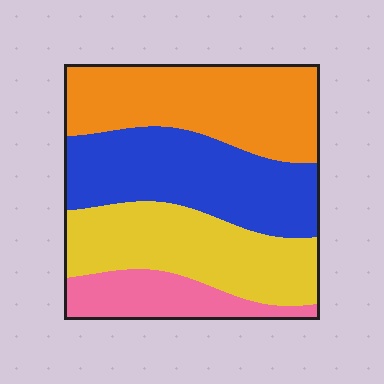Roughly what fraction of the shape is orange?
Orange takes up between a quarter and a half of the shape.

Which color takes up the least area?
Pink, at roughly 15%.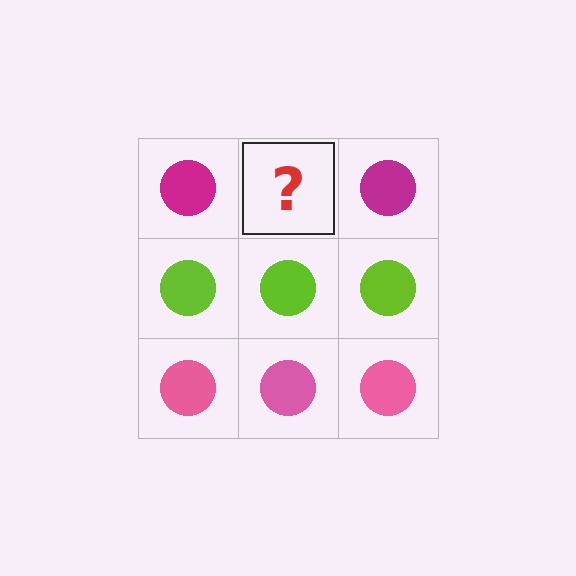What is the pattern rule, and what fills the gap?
The rule is that each row has a consistent color. The gap should be filled with a magenta circle.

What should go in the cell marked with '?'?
The missing cell should contain a magenta circle.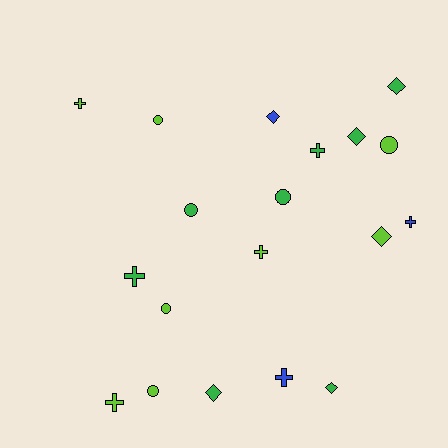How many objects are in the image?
There are 19 objects.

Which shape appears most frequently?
Cross, with 7 objects.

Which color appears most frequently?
Lime, with 8 objects.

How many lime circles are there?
There are 4 lime circles.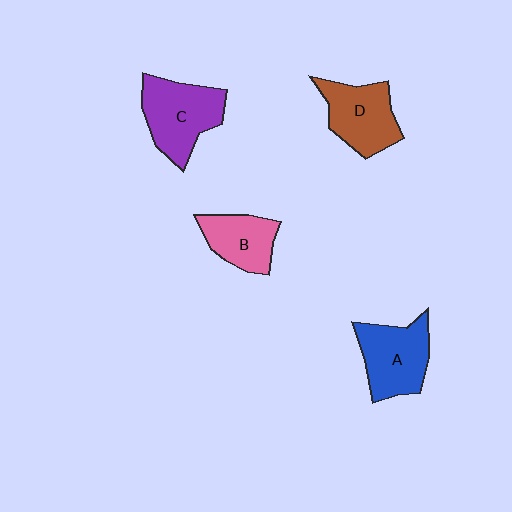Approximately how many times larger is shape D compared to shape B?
Approximately 1.3 times.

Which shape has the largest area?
Shape C (purple).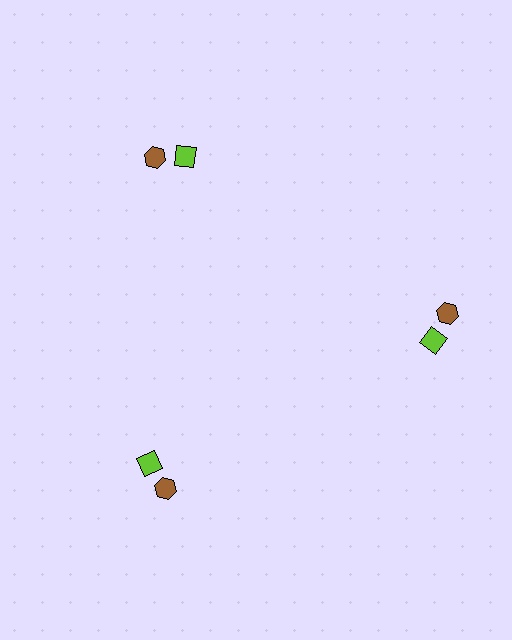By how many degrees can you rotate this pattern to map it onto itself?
The pattern maps onto itself every 120 degrees of rotation.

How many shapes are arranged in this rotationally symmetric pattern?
There are 6 shapes, arranged in 3 groups of 2.